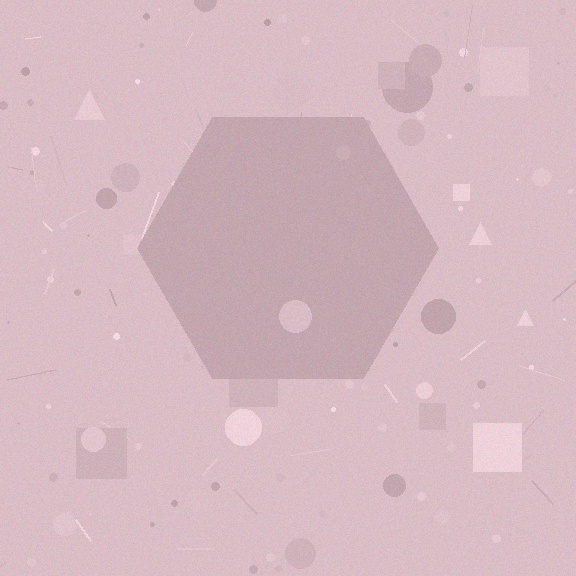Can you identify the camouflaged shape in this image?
The camouflaged shape is a hexagon.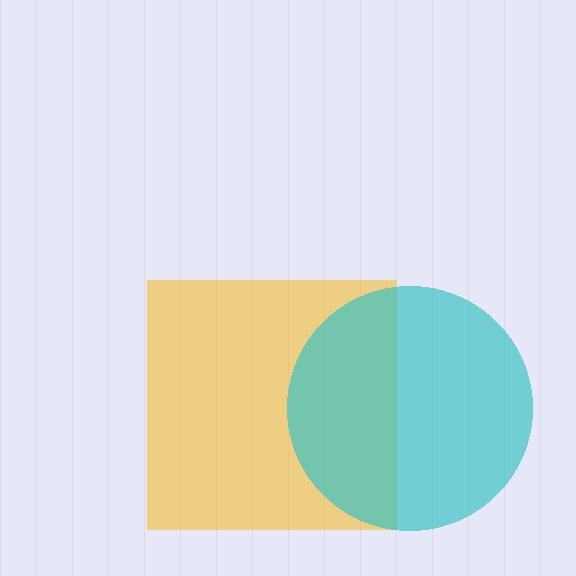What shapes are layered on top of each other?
The layered shapes are: a yellow square, a cyan circle.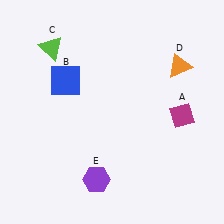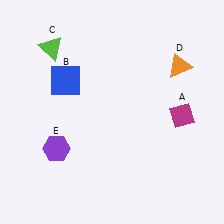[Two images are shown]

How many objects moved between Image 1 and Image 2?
1 object moved between the two images.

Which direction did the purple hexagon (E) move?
The purple hexagon (E) moved left.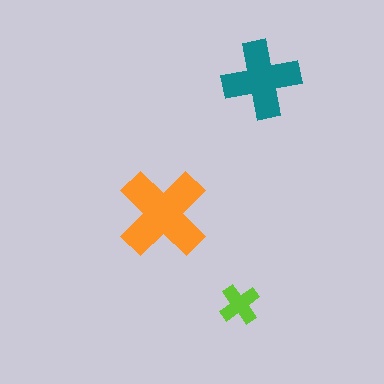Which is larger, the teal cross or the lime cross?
The teal one.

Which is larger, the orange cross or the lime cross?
The orange one.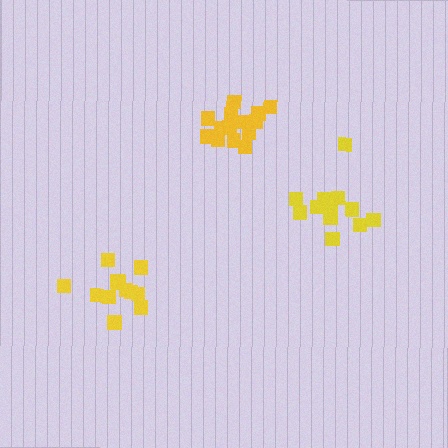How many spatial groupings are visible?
There are 3 spatial groupings.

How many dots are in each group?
Group 1: 15 dots, Group 2: 12 dots, Group 3: 12 dots (39 total).